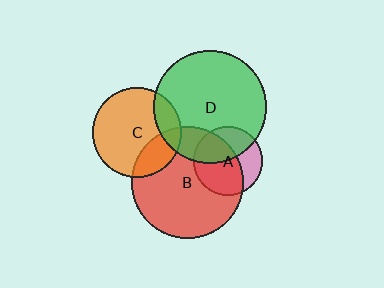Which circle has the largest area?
Circle D (green).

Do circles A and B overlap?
Yes.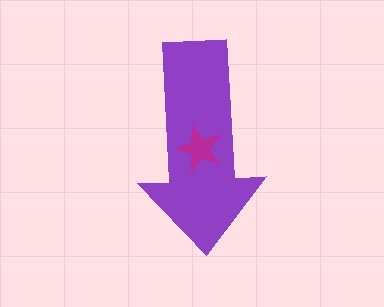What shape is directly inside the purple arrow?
The magenta star.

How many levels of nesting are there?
2.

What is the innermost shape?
The magenta star.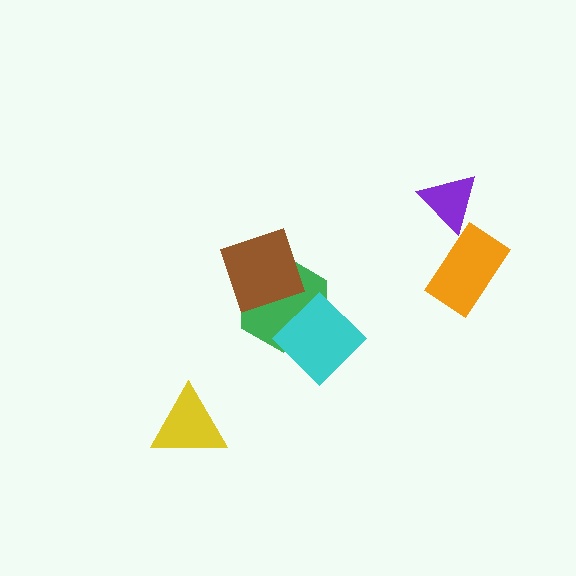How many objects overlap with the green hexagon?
2 objects overlap with the green hexagon.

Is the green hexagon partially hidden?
Yes, it is partially covered by another shape.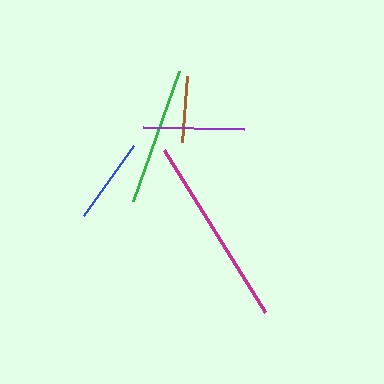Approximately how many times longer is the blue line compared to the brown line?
The blue line is approximately 1.3 times the length of the brown line.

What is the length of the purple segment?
The purple segment is approximately 101 pixels long.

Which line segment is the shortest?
The brown line is the shortest at approximately 66 pixels.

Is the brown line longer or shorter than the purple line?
The purple line is longer than the brown line.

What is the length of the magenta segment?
The magenta segment is approximately 191 pixels long.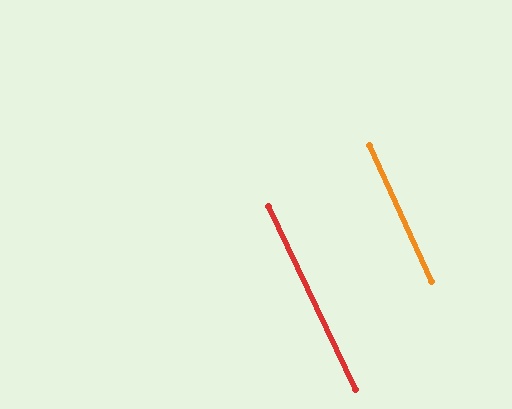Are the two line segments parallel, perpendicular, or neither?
Parallel — their directions differ by only 0.7°.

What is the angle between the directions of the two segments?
Approximately 1 degree.